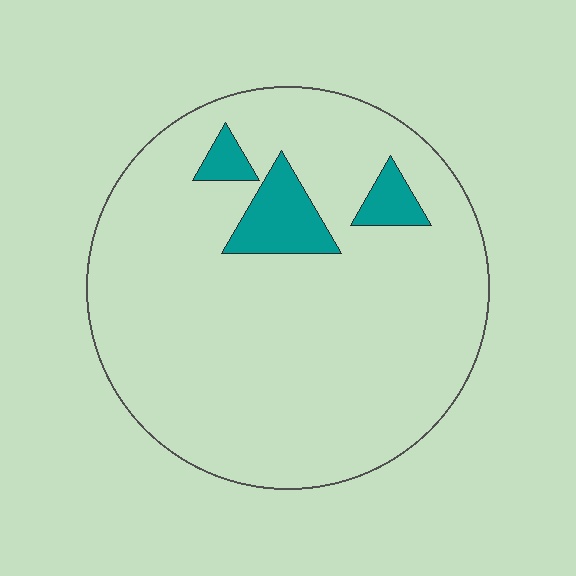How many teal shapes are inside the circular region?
3.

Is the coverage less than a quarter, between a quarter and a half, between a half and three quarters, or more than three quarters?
Less than a quarter.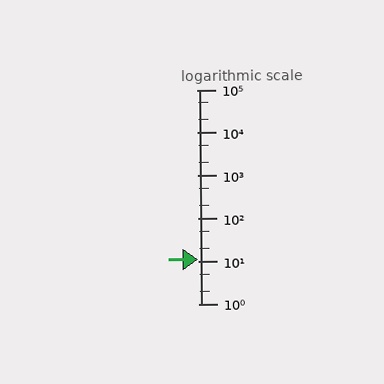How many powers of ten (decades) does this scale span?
The scale spans 5 decades, from 1 to 100000.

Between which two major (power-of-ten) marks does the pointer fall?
The pointer is between 10 and 100.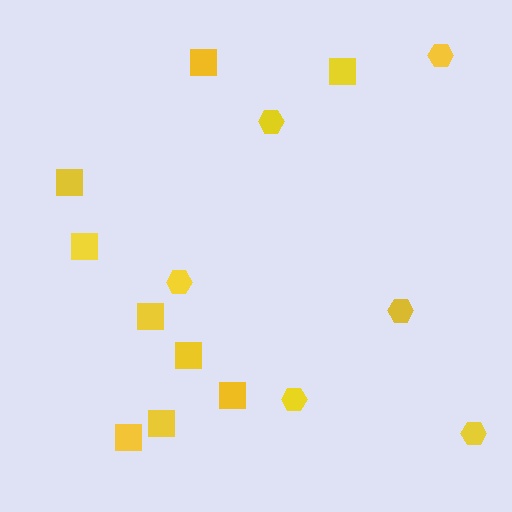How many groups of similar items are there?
There are 2 groups: one group of squares (9) and one group of hexagons (6).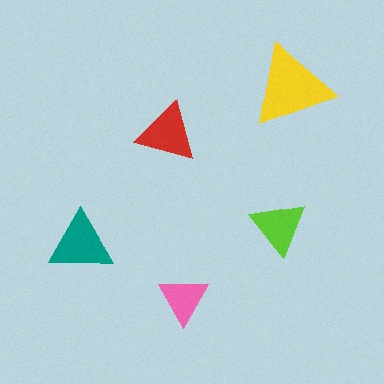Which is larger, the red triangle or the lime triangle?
The red one.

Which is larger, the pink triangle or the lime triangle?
The lime one.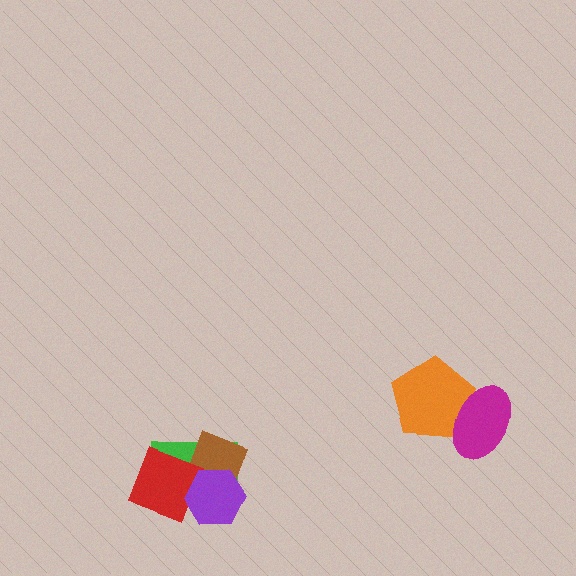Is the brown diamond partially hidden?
Yes, it is partially covered by another shape.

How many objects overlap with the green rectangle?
3 objects overlap with the green rectangle.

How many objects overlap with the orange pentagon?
1 object overlaps with the orange pentagon.